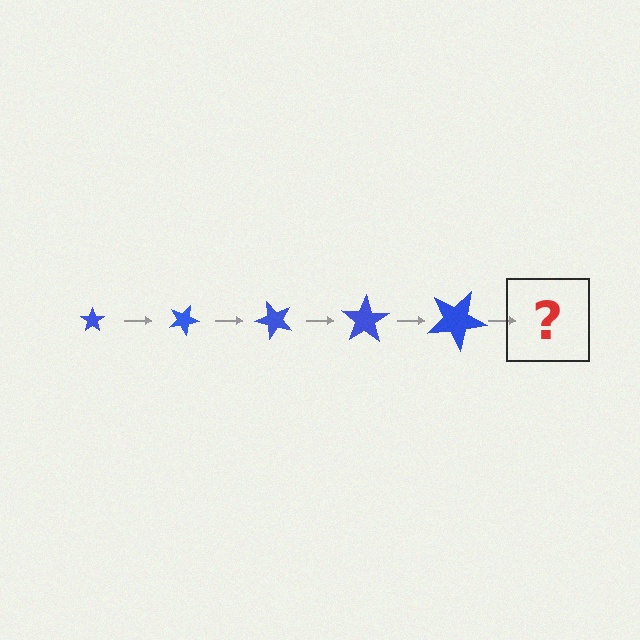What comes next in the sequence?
The next element should be a star, larger than the previous one and rotated 125 degrees from the start.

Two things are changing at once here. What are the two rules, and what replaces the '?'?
The two rules are that the star grows larger each step and it rotates 25 degrees each step. The '?' should be a star, larger than the previous one and rotated 125 degrees from the start.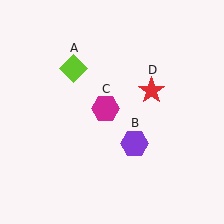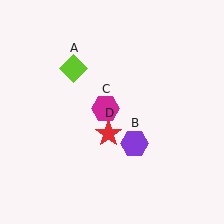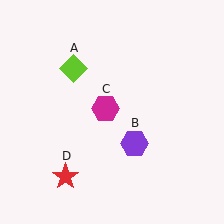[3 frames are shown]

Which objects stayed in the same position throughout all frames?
Lime diamond (object A) and purple hexagon (object B) and magenta hexagon (object C) remained stationary.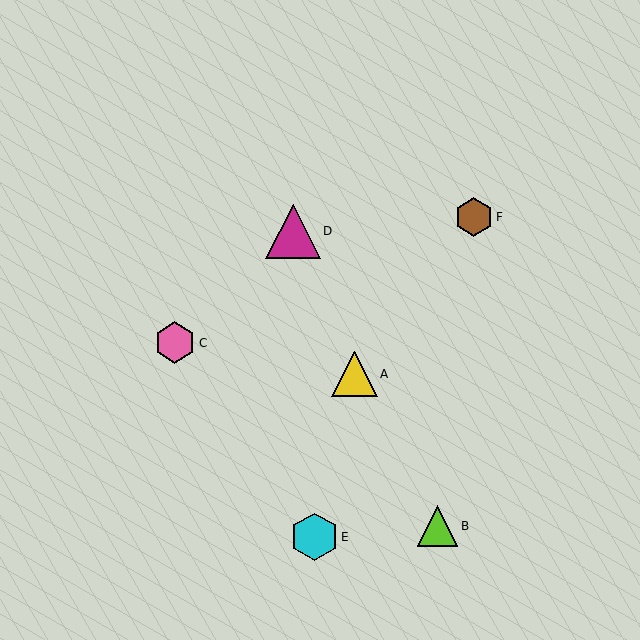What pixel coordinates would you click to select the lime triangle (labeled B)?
Click at (438, 526) to select the lime triangle B.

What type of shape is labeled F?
Shape F is a brown hexagon.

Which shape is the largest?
The magenta triangle (labeled D) is the largest.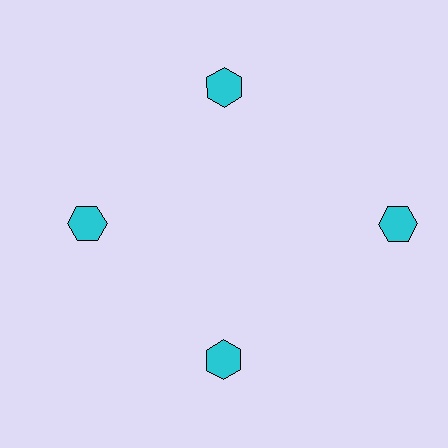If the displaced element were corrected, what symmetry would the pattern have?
It would have 4-fold rotational symmetry — the pattern would map onto itself every 90 degrees.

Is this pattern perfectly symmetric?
No. The 4 cyan hexagons are arranged in a ring, but one element near the 3 o'clock position is pushed outward from the center, breaking the 4-fold rotational symmetry.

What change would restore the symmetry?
The symmetry would be restored by moving it inward, back onto the ring so that all 4 hexagons sit at equal angles and equal distance from the center.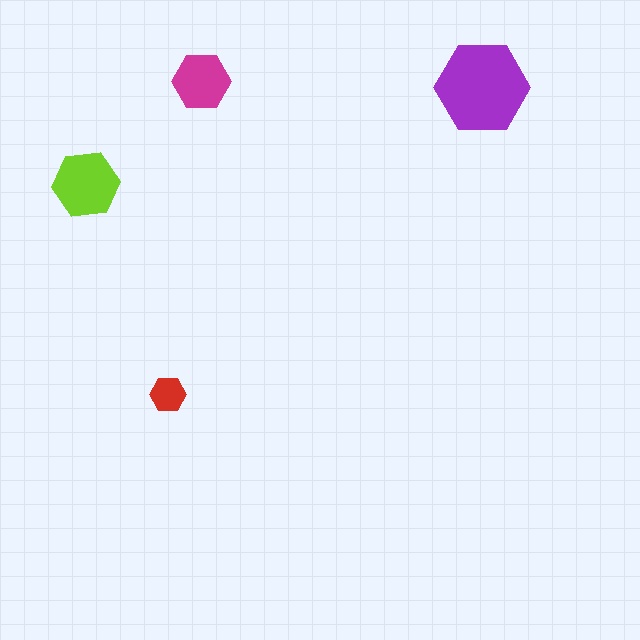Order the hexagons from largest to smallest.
the purple one, the lime one, the magenta one, the red one.